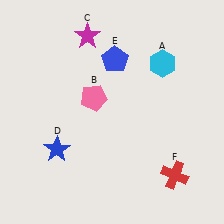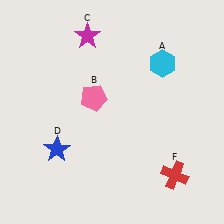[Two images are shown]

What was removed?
The blue pentagon (E) was removed in Image 2.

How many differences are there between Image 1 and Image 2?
There is 1 difference between the two images.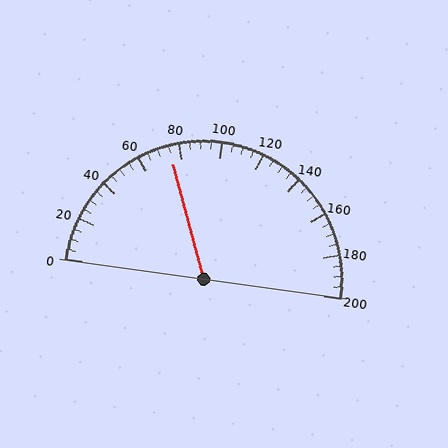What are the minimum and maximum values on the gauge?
The gauge ranges from 0 to 200.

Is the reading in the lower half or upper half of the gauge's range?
The reading is in the lower half of the range (0 to 200).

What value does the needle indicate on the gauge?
The needle indicates approximately 75.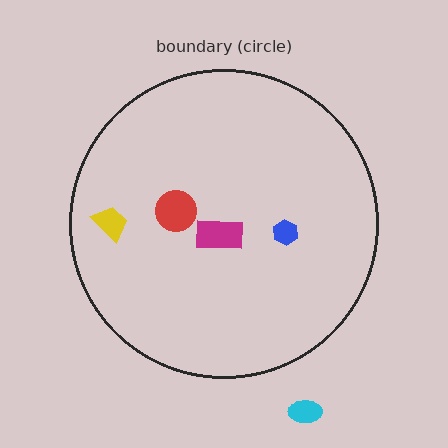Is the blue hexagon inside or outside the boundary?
Inside.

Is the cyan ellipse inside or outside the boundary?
Outside.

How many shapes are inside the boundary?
4 inside, 1 outside.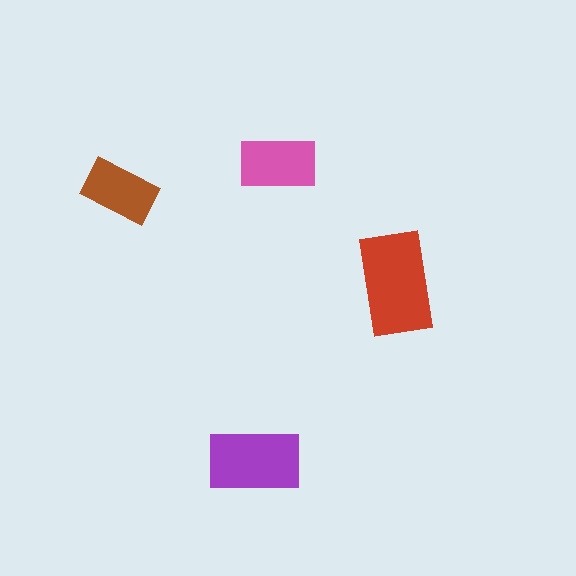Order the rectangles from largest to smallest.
the red one, the purple one, the pink one, the brown one.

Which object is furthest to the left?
The brown rectangle is leftmost.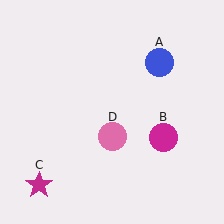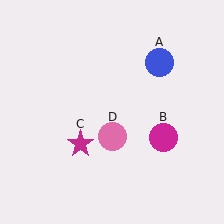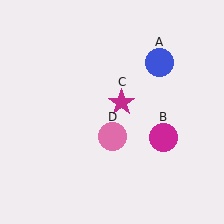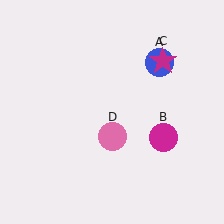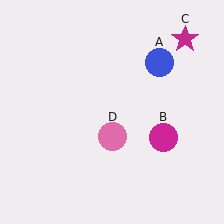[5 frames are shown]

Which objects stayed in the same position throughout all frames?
Blue circle (object A) and magenta circle (object B) and pink circle (object D) remained stationary.